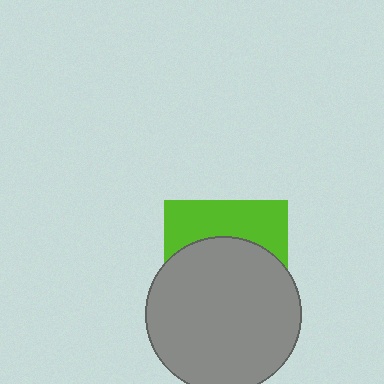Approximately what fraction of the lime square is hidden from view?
Roughly 63% of the lime square is hidden behind the gray circle.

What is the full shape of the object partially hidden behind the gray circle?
The partially hidden object is a lime square.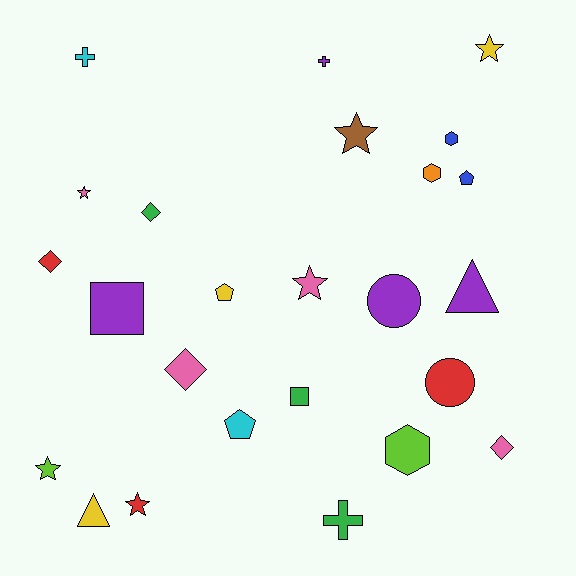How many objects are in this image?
There are 25 objects.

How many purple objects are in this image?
There are 4 purple objects.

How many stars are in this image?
There are 6 stars.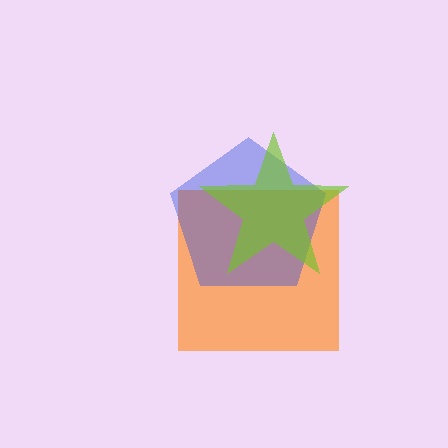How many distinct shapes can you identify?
There are 3 distinct shapes: an orange square, a blue pentagon, a lime star.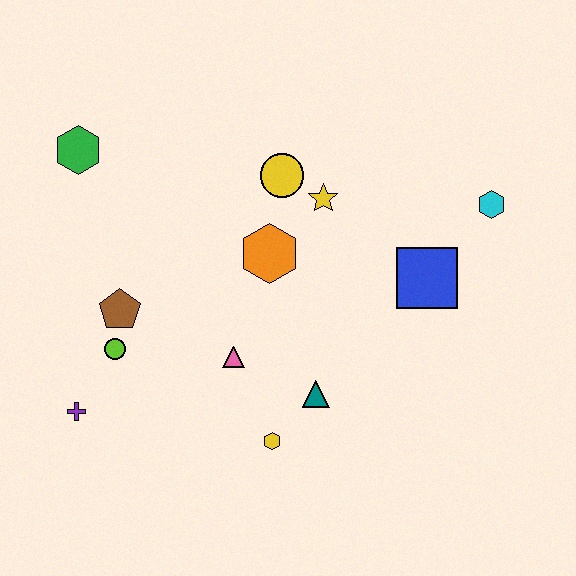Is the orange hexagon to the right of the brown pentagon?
Yes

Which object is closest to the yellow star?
The yellow circle is closest to the yellow star.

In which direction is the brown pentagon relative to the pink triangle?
The brown pentagon is to the left of the pink triangle.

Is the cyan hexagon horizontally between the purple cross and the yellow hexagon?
No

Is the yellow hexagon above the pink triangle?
No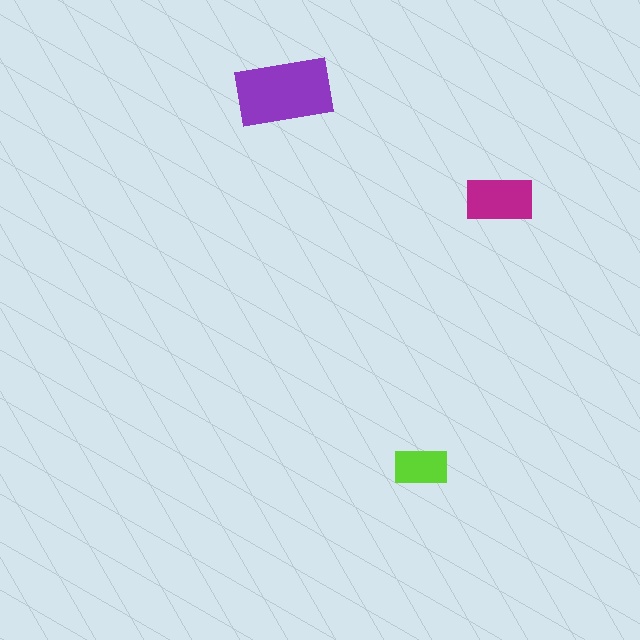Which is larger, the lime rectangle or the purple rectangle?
The purple one.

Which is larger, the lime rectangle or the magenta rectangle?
The magenta one.